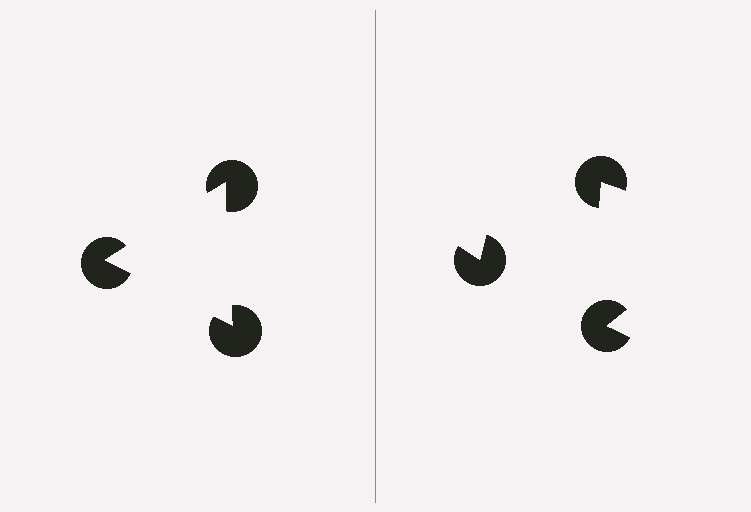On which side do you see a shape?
An illusory triangle appears on the left side. On the right side the wedge cuts are rotated, so no coherent shape forms.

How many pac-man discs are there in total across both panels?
6 — 3 on each side.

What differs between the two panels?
The pac-man discs are positioned identically on both sides; only the wedge orientations differ. On the left they align to a triangle; on the right they are misaligned.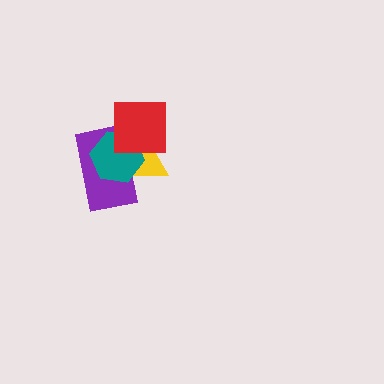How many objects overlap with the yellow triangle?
3 objects overlap with the yellow triangle.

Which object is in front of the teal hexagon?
The red square is in front of the teal hexagon.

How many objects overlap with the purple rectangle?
3 objects overlap with the purple rectangle.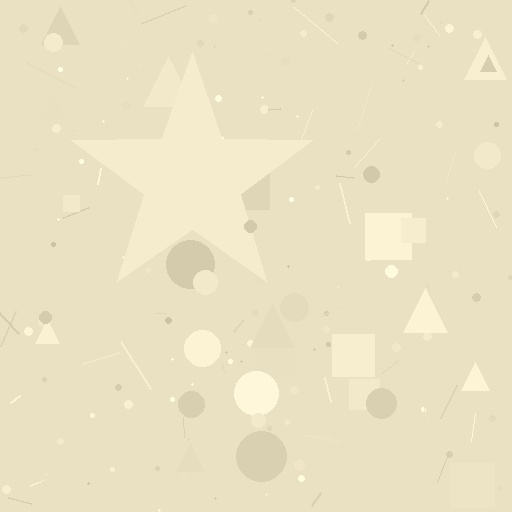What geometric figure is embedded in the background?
A star is embedded in the background.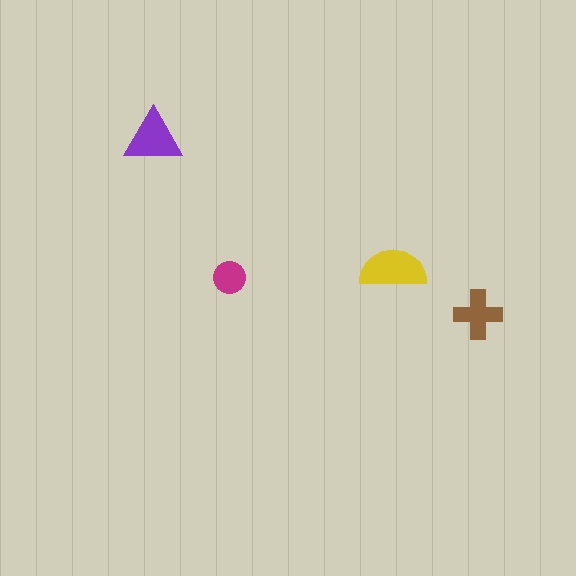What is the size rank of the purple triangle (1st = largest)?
2nd.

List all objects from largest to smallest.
The yellow semicircle, the purple triangle, the brown cross, the magenta circle.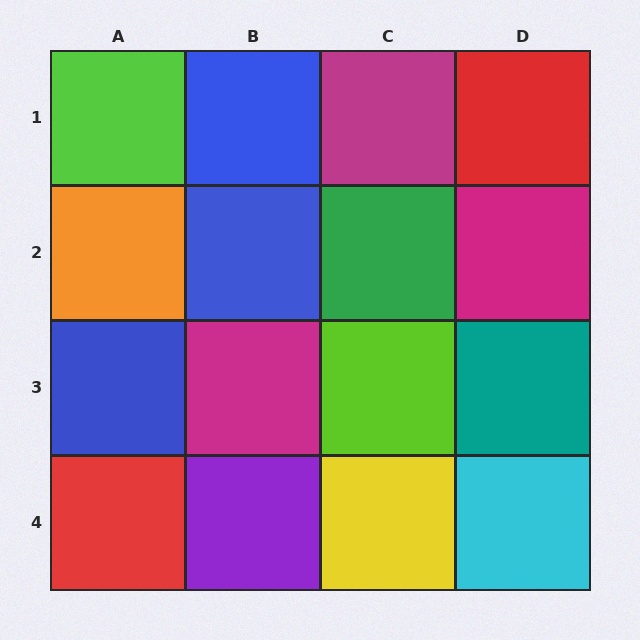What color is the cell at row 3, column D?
Teal.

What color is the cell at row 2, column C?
Green.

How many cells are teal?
1 cell is teal.